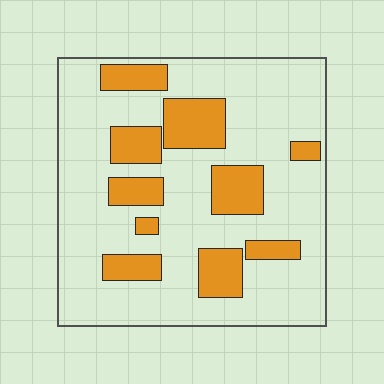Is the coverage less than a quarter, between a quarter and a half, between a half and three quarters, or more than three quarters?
Less than a quarter.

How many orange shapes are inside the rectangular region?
10.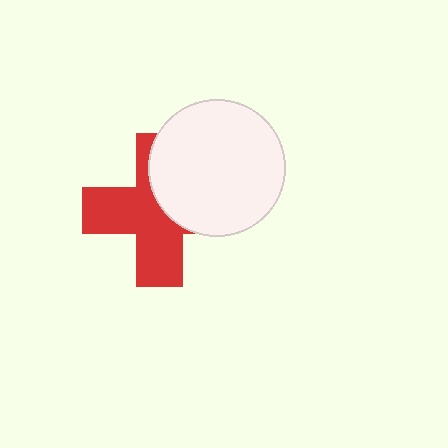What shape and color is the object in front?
The object in front is a white circle.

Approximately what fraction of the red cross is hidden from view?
Roughly 41% of the red cross is hidden behind the white circle.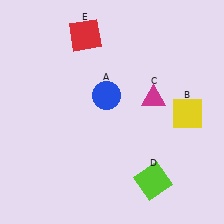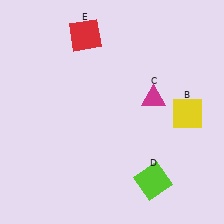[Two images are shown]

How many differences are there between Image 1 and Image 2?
There is 1 difference between the two images.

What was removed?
The blue circle (A) was removed in Image 2.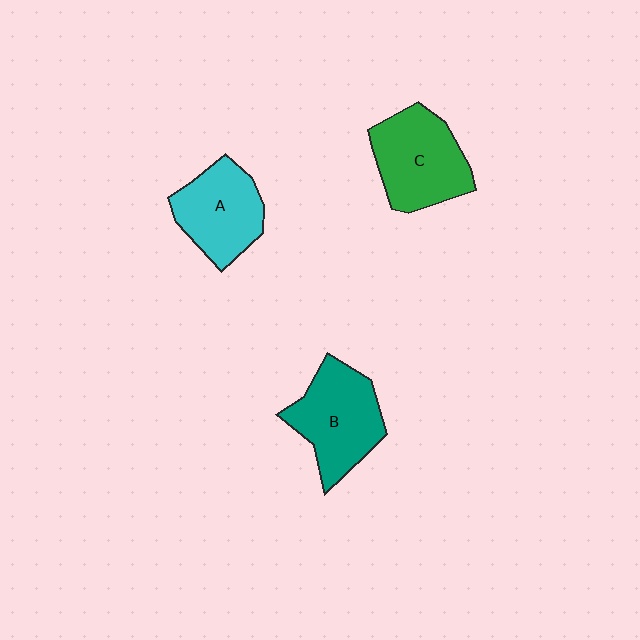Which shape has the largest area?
Shape C (green).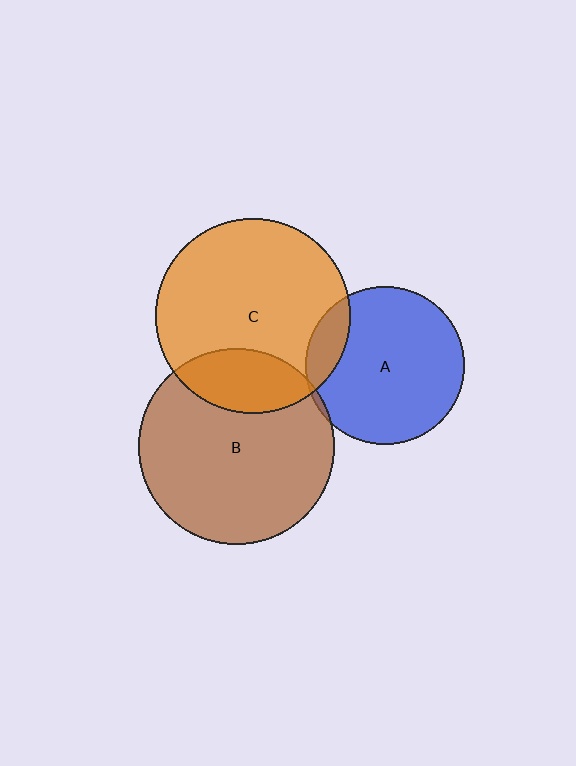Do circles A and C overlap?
Yes.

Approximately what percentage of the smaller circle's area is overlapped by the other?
Approximately 15%.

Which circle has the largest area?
Circle B (brown).